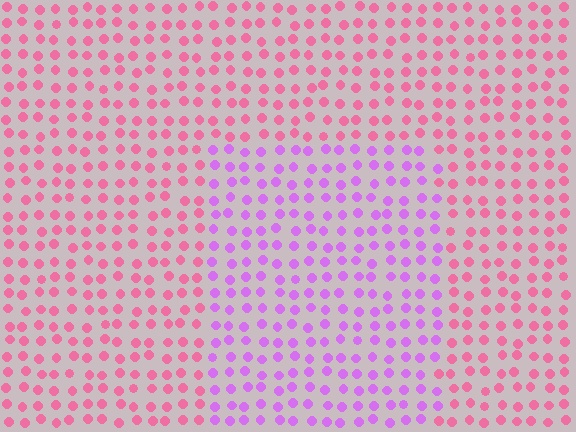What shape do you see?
I see a rectangle.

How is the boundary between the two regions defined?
The boundary is defined purely by a slight shift in hue (about 48 degrees). Spacing, size, and orientation are identical on both sides.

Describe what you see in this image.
The image is filled with small pink elements in a uniform arrangement. A rectangle-shaped region is visible where the elements are tinted to a slightly different hue, forming a subtle color boundary.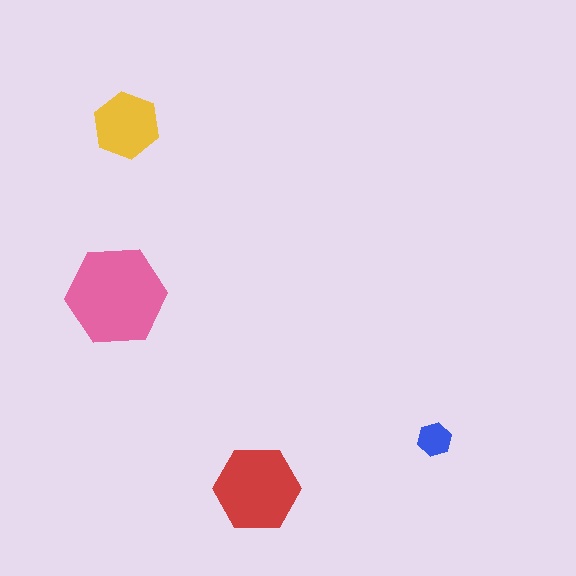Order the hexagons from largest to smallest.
the pink one, the red one, the yellow one, the blue one.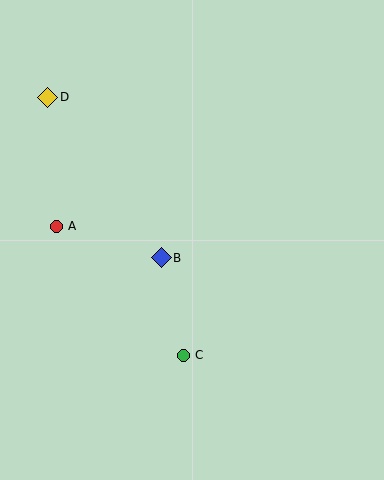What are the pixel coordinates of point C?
Point C is at (183, 355).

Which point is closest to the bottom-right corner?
Point C is closest to the bottom-right corner.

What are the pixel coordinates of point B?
Point B is at (161, 258).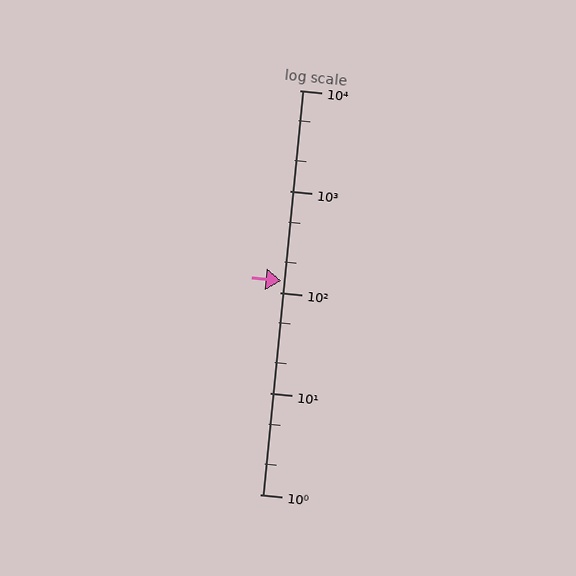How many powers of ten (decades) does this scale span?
The scale spans 4 decades, from 1 to 10000.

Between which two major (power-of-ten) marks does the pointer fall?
The pointer is between 100 and 1000.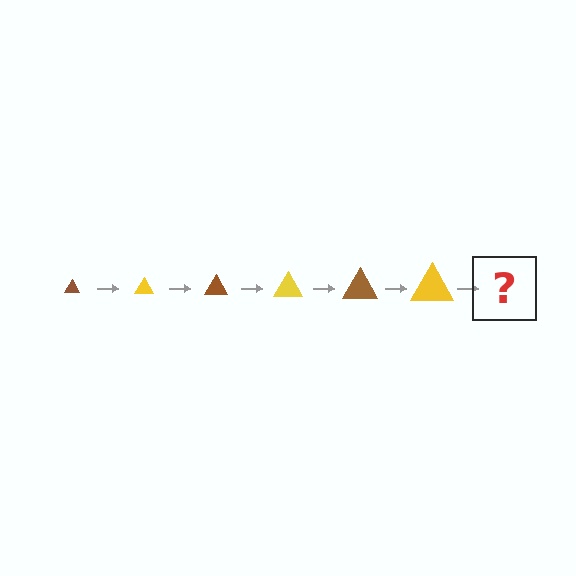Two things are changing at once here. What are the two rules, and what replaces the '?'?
The two rules are that the triangle grows larger each step and the color cycles through brown and yellow. The '?' should be a brown triangle, larger than the previous one.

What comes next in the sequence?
The next element should be a brown triangle, larger than the previous one.